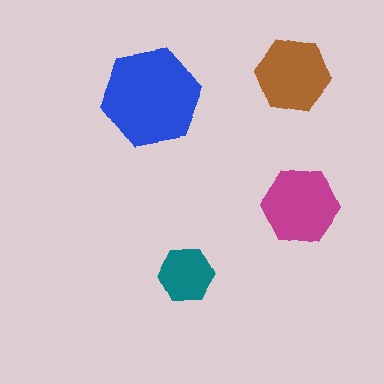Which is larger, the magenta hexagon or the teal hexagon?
The magenta one.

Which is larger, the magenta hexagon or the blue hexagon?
The blue one.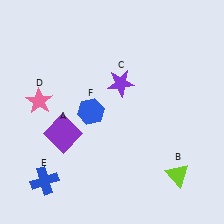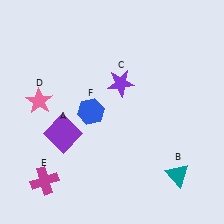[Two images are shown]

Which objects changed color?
B changed from lime to teal. E changed from blue to magenta.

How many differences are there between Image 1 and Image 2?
There are 2 differences between the two images.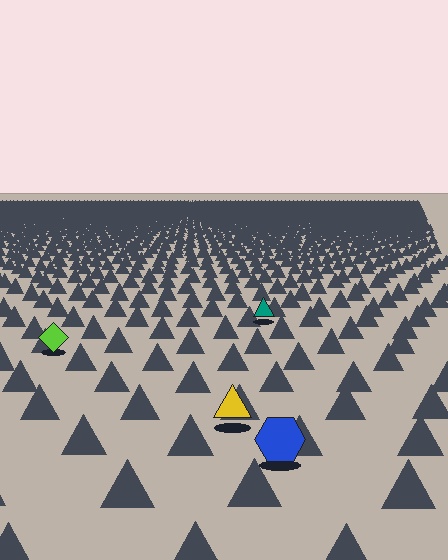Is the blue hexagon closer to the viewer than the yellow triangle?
Yes. The blue hexagon is closer — you can tell from the texture gradient: the ground texture is coarser near it.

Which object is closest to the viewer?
The blue hexagon is closest. The texture marks near it are larger and more spread out.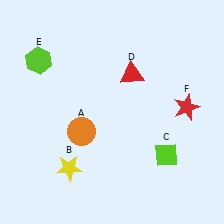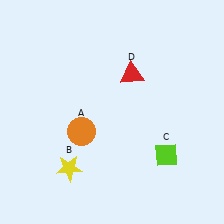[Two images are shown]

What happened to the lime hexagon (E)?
The lime hexagon (E) was removed in Image 2. It was in the top-left area of Image 1.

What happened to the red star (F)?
The red star (F) was removed in Image 2. It was in the top-right area of Image 1.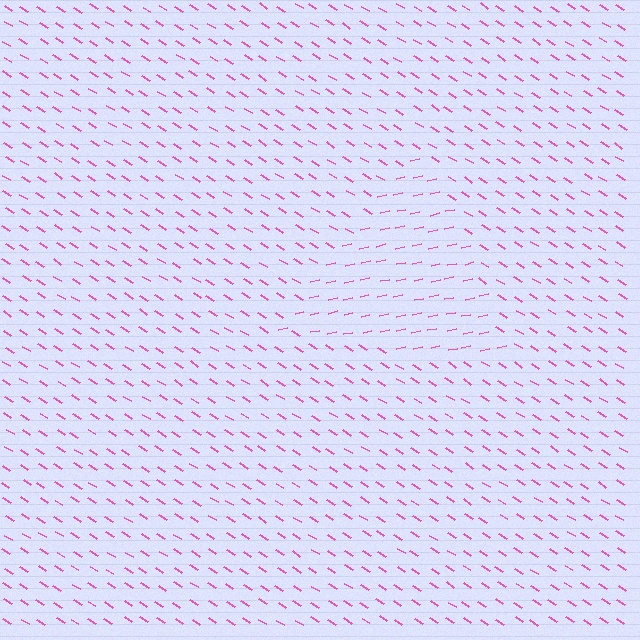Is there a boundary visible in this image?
Yes, there is a texture boundary formed by a change in line orientation.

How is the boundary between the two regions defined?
The boundary is defined purely by a change in line orientation (approximately 45 degrees difference). All lines are the same color and thickness.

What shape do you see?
I see a triangle.